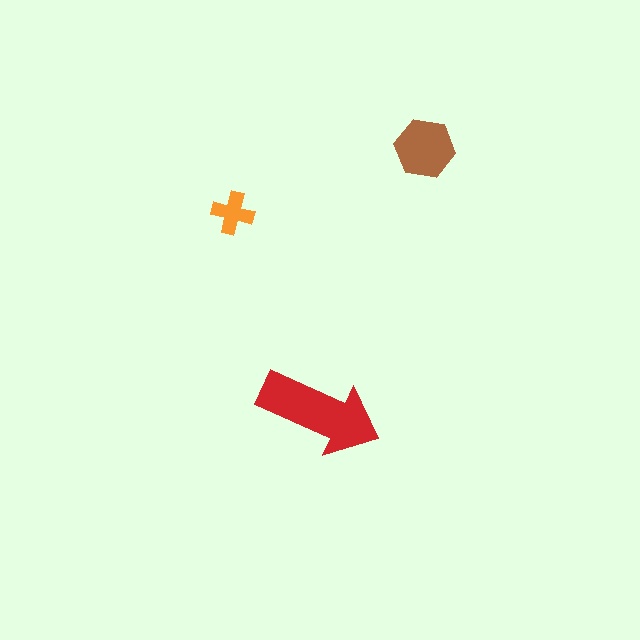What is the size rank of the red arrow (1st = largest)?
1st.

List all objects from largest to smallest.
The red arrow, the brown hexagon, the orange cross.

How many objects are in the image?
There are 3 objects in the image.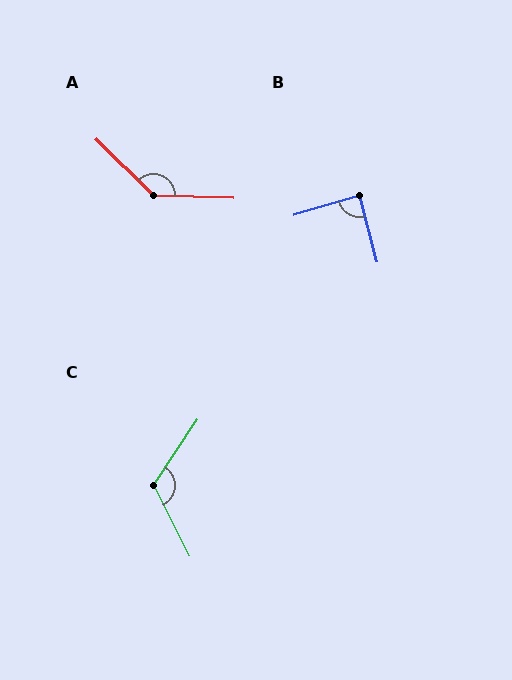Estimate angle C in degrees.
Approximately 120 degrees.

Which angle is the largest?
A, at approximately 137 degrees.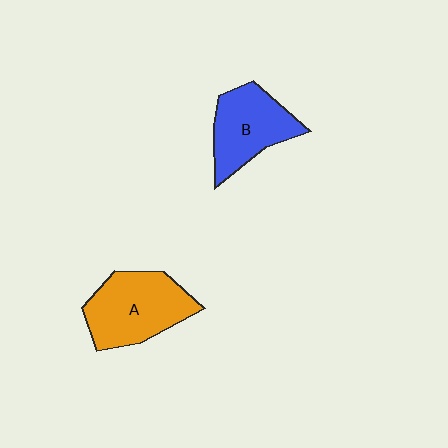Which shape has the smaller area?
Shape B (blue).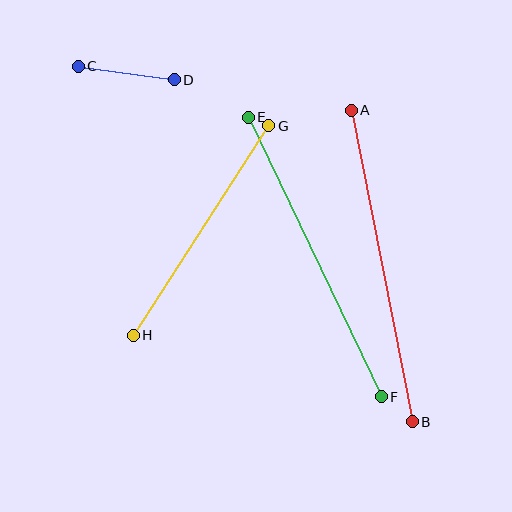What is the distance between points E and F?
The distance is approximately 309 pixels.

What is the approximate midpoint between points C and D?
The midpoint is at approximately (126, 73) pixels.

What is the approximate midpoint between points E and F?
The midpoint is at approximately (315, 257) pixels.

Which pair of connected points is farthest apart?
Points A and B are farthest apart.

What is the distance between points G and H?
The distance is approximately 249 pixels.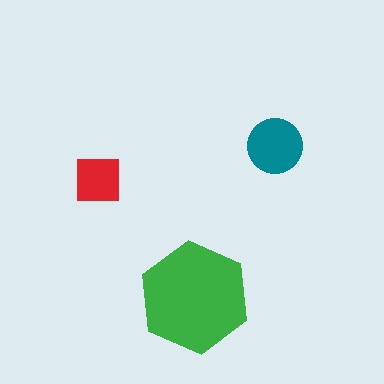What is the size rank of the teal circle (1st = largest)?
2nd.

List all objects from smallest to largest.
The red square, the teal circle, the green hexagon.